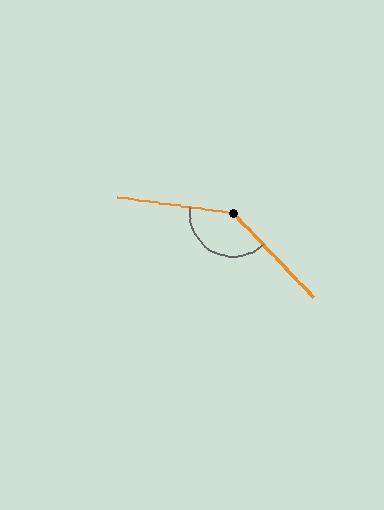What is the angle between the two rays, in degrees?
Approximately 141 degrees.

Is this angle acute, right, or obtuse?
It is obtuse.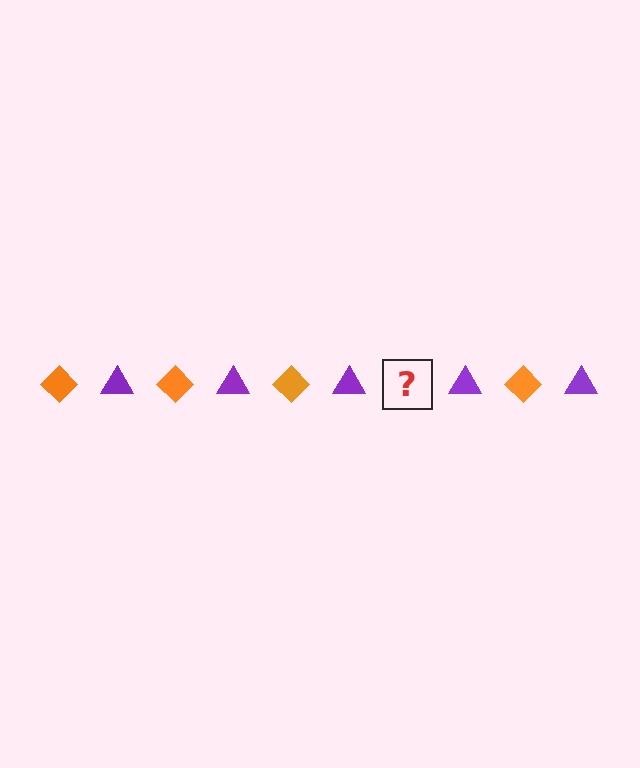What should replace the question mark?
The question mark should be replaced with an orange diamond.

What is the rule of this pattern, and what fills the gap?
The rule is that the pattern alternates between orange diamond and purple triangle. The gap should be filled with an orange diamond.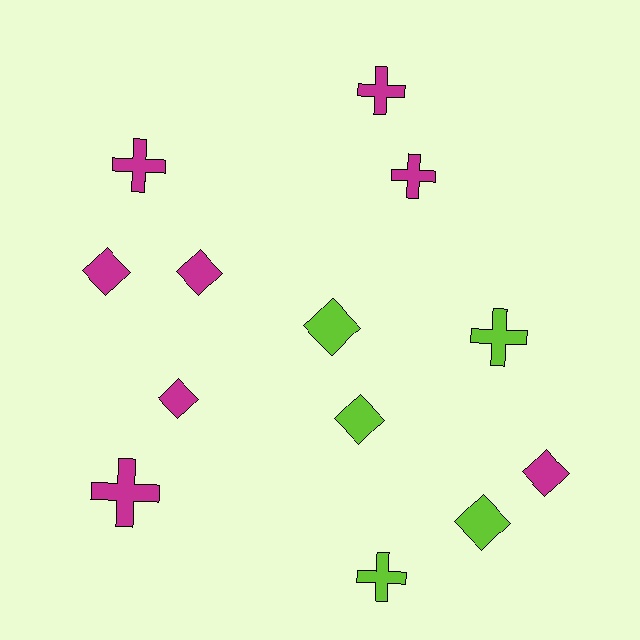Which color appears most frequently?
Magenta, with 8 objects.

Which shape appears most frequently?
Diamond, with 7 objects.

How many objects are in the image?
There are 13 objects.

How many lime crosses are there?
There are 2 lime crosses.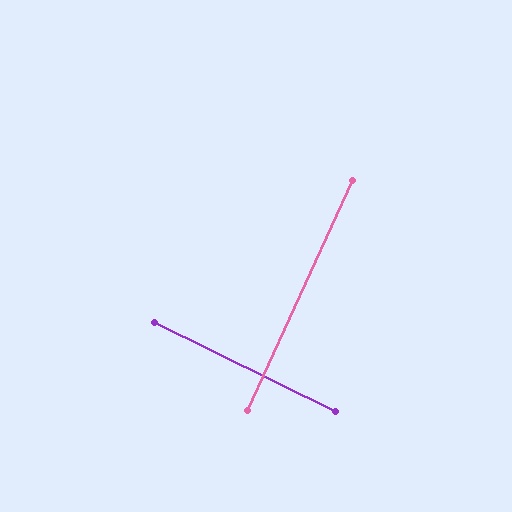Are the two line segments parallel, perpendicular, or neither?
Perpendicular — they meet at approximately 89°.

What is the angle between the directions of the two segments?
Approximately 89 degrees.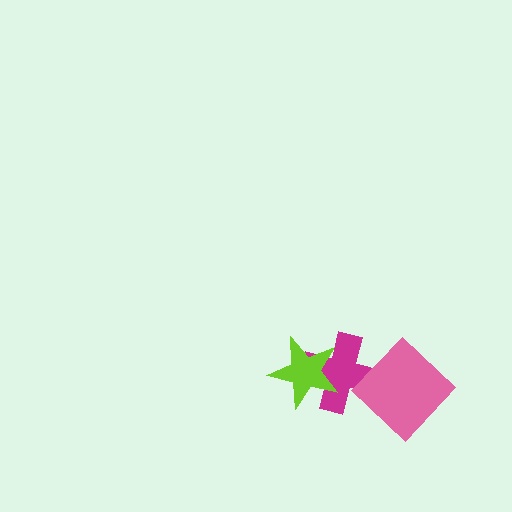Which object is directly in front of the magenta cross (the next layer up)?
The lime star is directly in front of the magenta cross.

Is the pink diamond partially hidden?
No, no other shape covers it.